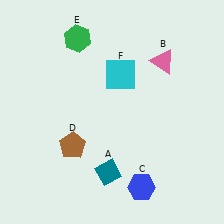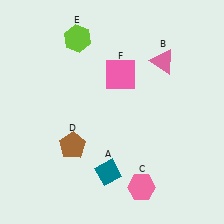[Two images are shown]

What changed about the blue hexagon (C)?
In Image 1, C is blue. In Image 2, it changed to pink.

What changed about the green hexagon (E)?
In Image 1, E is green. In Image 2, it changed to lime.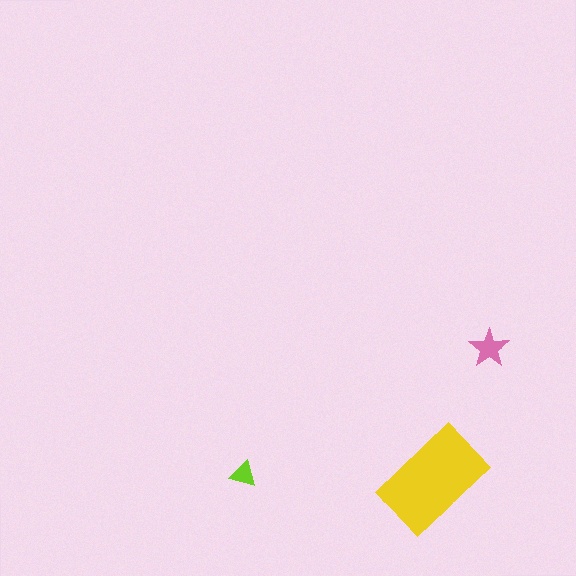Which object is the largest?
The yellow rectangle.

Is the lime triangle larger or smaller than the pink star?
Smaller.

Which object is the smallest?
The lime triangle.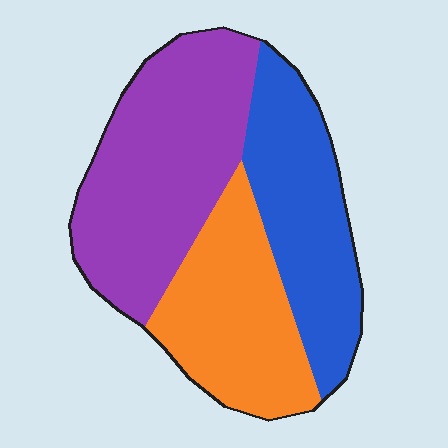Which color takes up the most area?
Purple, at roughly 40%.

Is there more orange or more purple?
Purple.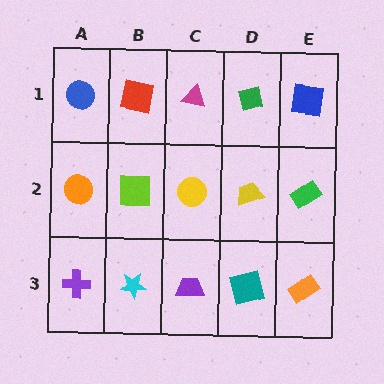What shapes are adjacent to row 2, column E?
A blue square (row 1, column E), an orange rectangle (row 3, column E), a yellow trapezoid (row 2, column D).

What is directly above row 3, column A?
An orange circle.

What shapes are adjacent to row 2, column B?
A red square (row 1, column B), a cyan star (row 3, column B), an orange circle (row 2, column A), a yellow circle (row 2, column C).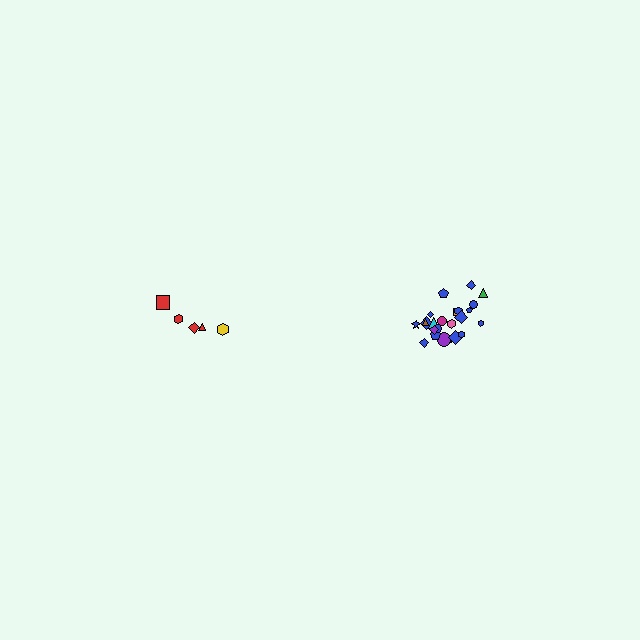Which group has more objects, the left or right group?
The right group.